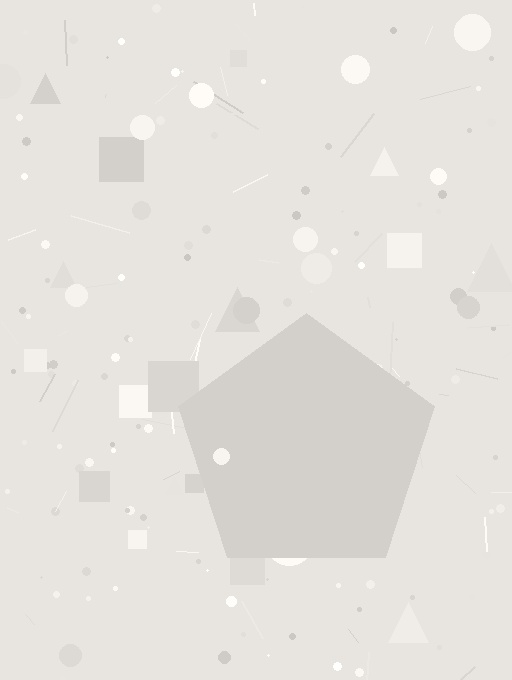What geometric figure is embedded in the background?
A pentagon is embedded in the background.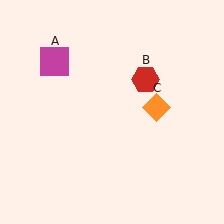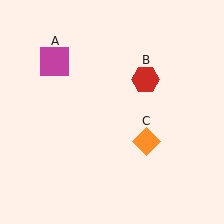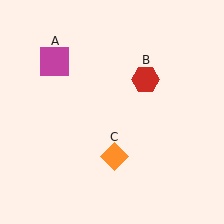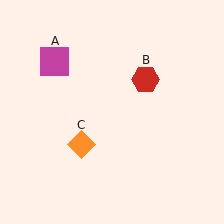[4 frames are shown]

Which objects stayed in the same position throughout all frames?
Magenta square (object A) and red hexagon (object B) remained stationary.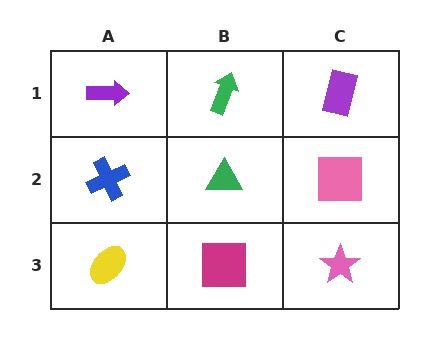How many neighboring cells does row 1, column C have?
2.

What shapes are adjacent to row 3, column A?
A blue cross (row 2, column A), a magenta square (row 3, column B).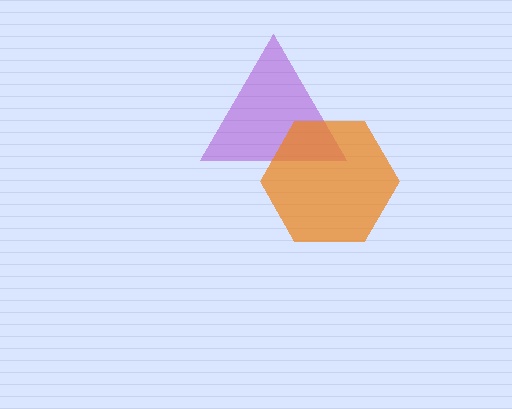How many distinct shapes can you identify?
There are 2 distinct shapes: a purple triangle, an orange hexagon.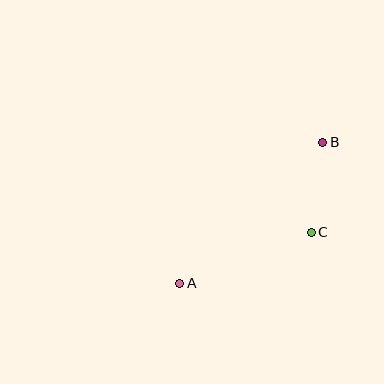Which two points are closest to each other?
Points B and C are closest to each other.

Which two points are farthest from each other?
Points A and B are farthest from each other.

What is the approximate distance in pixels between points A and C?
The distance between A and C is approximately 141 pixels.